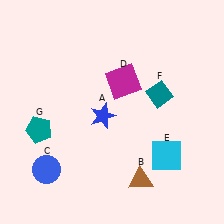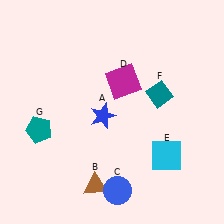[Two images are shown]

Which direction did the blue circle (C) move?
The blue circle (C) moved right.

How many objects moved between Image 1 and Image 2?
2 objects moved between the two images.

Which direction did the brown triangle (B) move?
The brown triangle (B) moved left.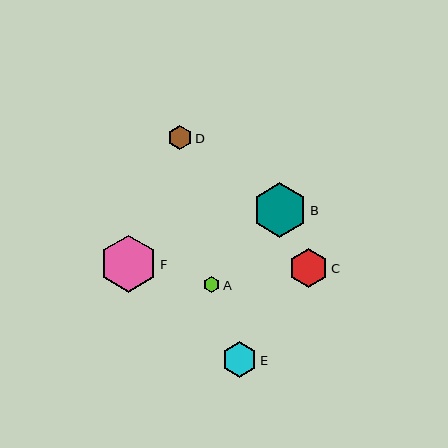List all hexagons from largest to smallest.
From largest to smallest: F, B, C, E, D, A.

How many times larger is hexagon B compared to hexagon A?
Hexagon B is approximately 3.5 times the size of hexagon A.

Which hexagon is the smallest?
Hexagon A is the smallest with a size of approximately 16 pixels.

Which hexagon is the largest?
Hexagon F is the largest with a size of approximately 57 pixels.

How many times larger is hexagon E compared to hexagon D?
Hexagon E is approximately 1.4 times the size of hexagon D.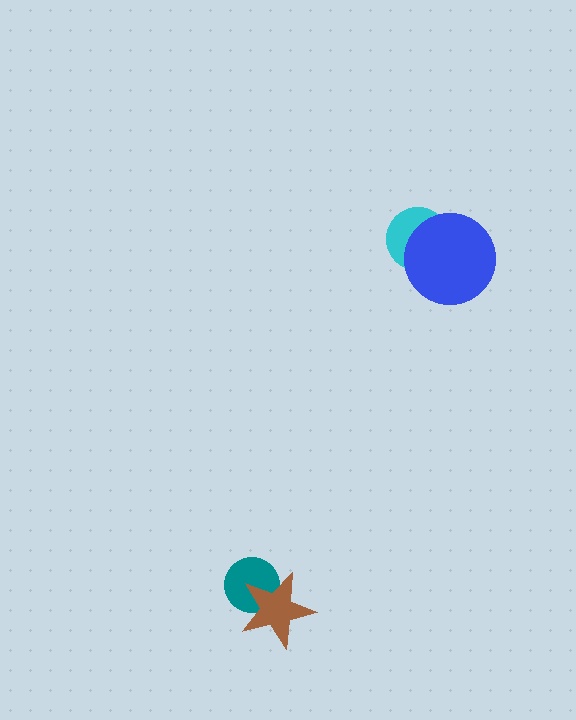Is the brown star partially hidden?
No, no other shape covers it.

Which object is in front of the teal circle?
The brown star is in front of the teal circle.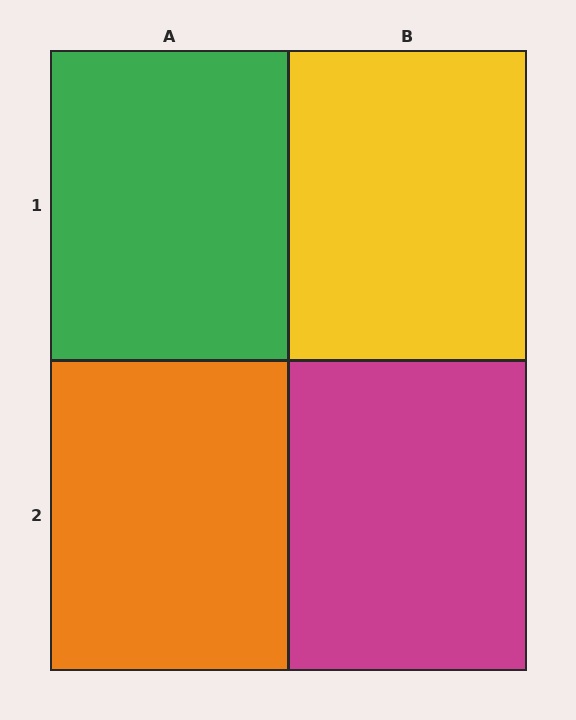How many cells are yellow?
1 cell is yellow.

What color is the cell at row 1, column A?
Green.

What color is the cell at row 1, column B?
Yellow.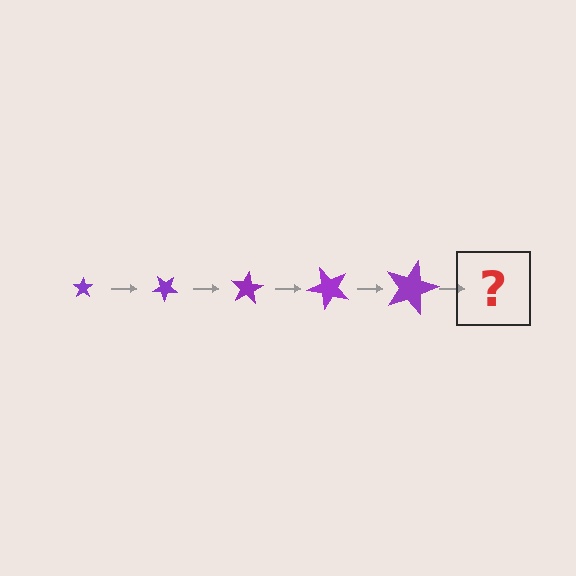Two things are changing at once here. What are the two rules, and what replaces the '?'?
The two rules are that the star grows larger each step and it rotates 40 degrees each step. The '?' should be a star, larger than the previous one and rotated 200 degrees from the start.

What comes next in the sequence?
The next element should be a star, larger than the previous one and rotated 200 degrees from the start.